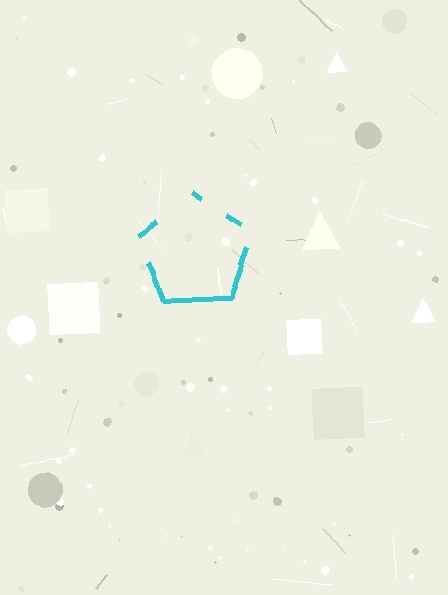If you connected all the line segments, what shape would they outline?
They would outline a pentagon.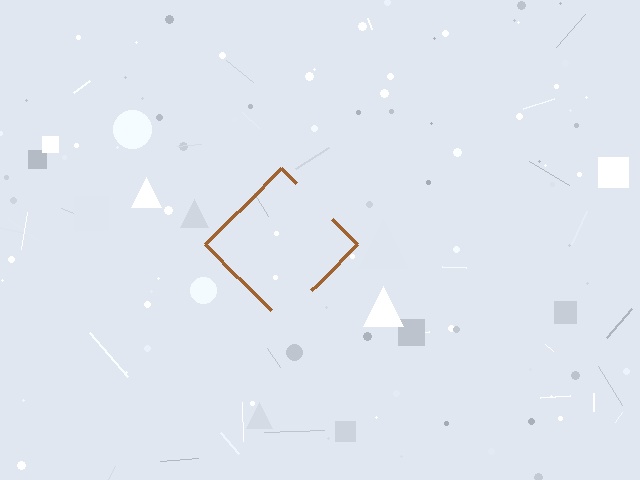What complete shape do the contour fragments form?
The contour fragments form a diamond.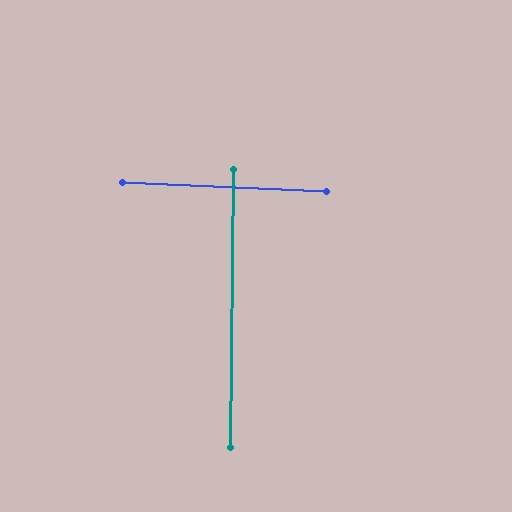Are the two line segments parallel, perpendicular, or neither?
Perpendicular — they meet at approximately 88°.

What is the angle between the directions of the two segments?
Approximately 88 degrees.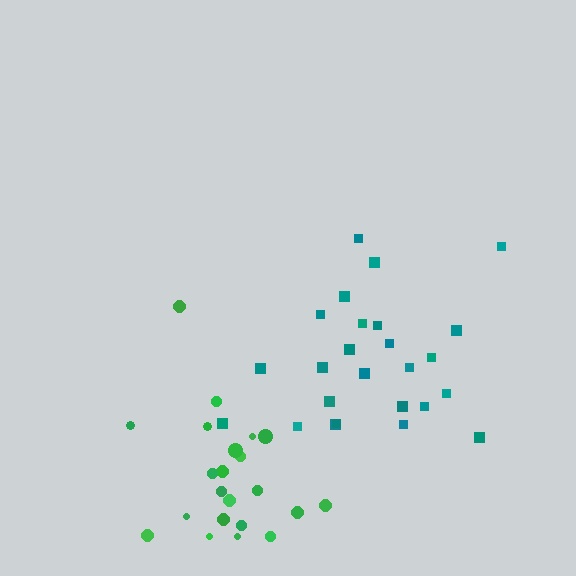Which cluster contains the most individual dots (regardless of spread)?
Teal (25).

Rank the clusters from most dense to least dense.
teal, green.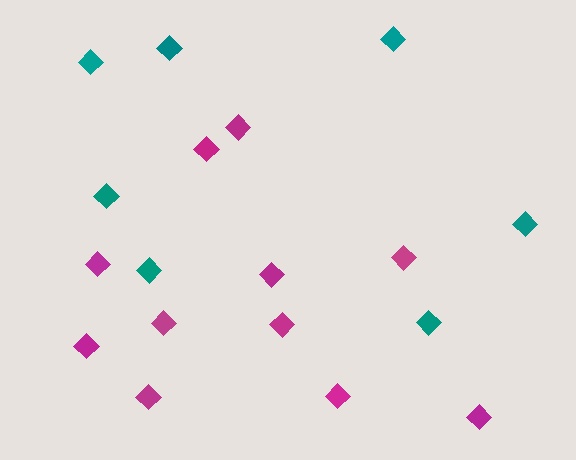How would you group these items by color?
There are 2 groups: one group of magenta diamonds (11) and one group of teal diamonds (7).